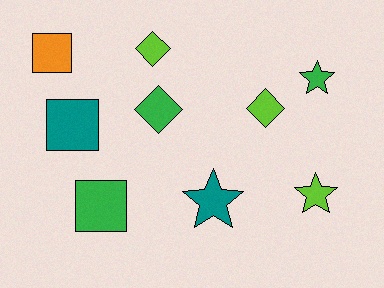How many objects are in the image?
There are 9 objects.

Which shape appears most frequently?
Square, with 3 objects.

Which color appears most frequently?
Green, with 3 objects.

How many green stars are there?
There is 1 green star.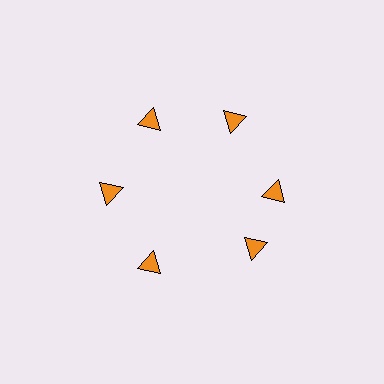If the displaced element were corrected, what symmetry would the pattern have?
It would have 6-fold rotational symmetry — the pattern would map onto itself every 60 degrees.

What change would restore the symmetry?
The symmetry would be restored by rotating it back into even spacing with its neighbors so that all 6 triangles sit at equal angles and equal distance from the center.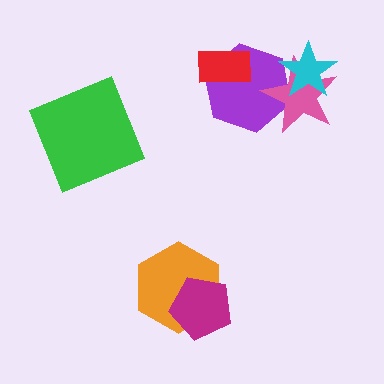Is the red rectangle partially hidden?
No, no other shape covers it.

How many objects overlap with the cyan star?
2 objects overlap with the cyan star.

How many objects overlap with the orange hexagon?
1 object overlaps with the orange hexagon.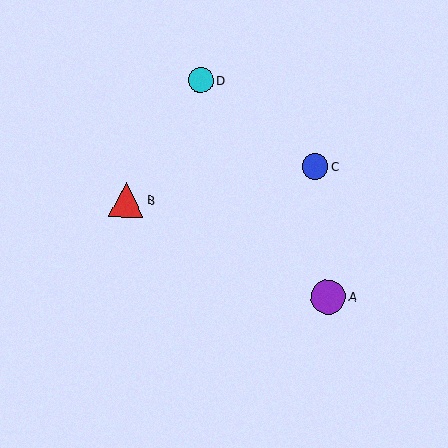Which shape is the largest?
The red triangle (labeled B) is the largest.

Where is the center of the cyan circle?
The center of the cyan circle is at (201, 80).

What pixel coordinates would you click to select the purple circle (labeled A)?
Click at (328, 297) to select the purple circle A.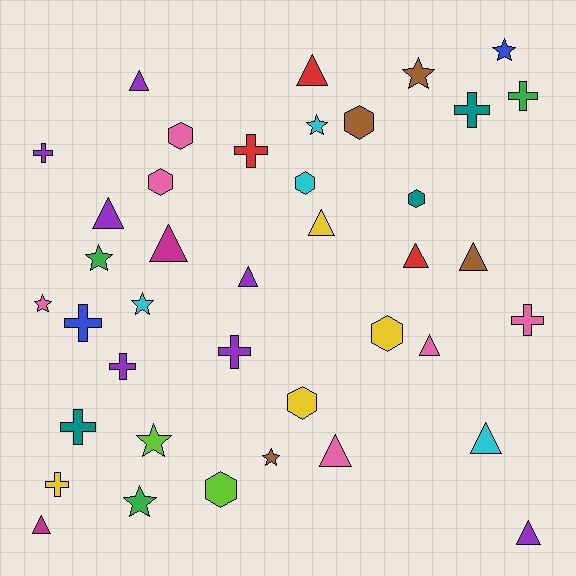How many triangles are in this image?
There are 13 triangles.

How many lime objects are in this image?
There are 2 lime objects.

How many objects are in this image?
There are 40 objects.